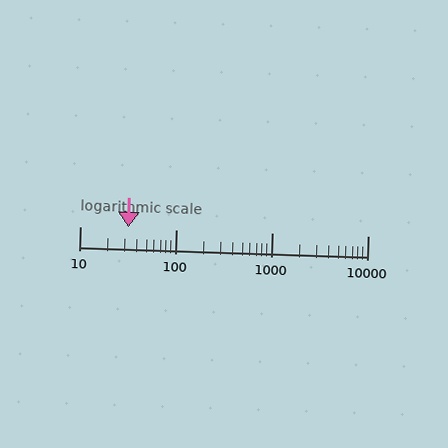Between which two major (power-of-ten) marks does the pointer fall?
The pointer is between 10 and 100.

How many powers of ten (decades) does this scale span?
The scale spans 3 decades, from 10 to 10000.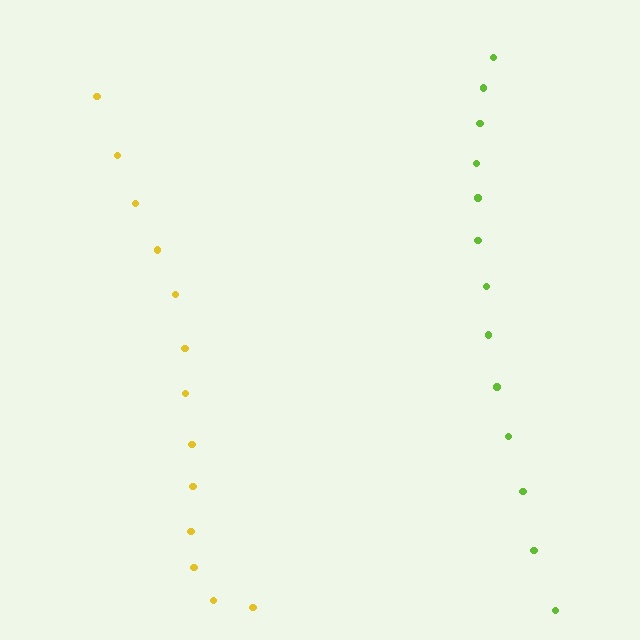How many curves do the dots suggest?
There are 2 distinct paths.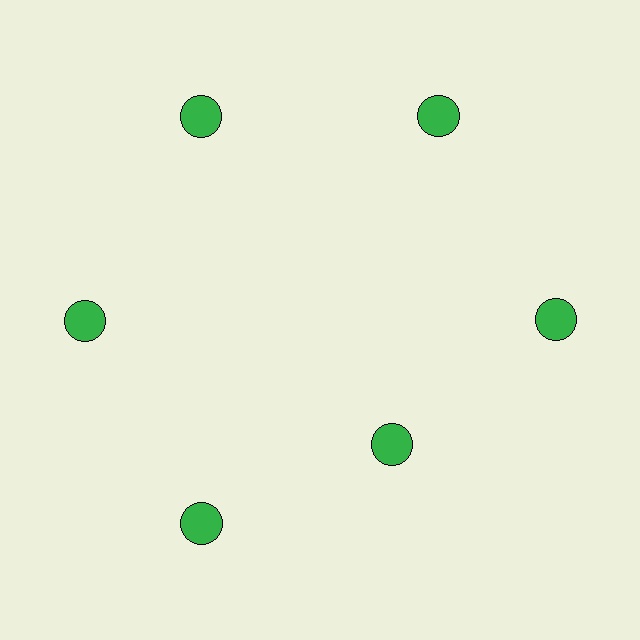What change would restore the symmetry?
The symmetry would be restored by moving it outward, back onto the ring so that all 6 circles sit at equal angles and equal distance from the center.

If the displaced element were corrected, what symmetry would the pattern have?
It would have 6-fold rotational symmetry — the pattern would map onto itself every 60 degrees.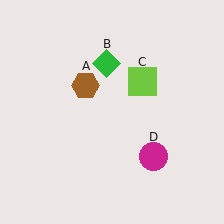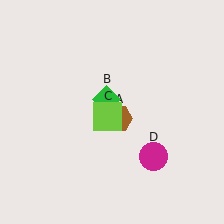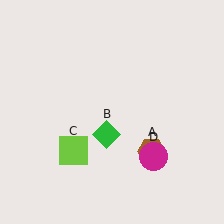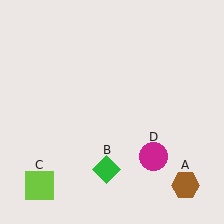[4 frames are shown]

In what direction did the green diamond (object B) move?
The green diamond (object B) moved down.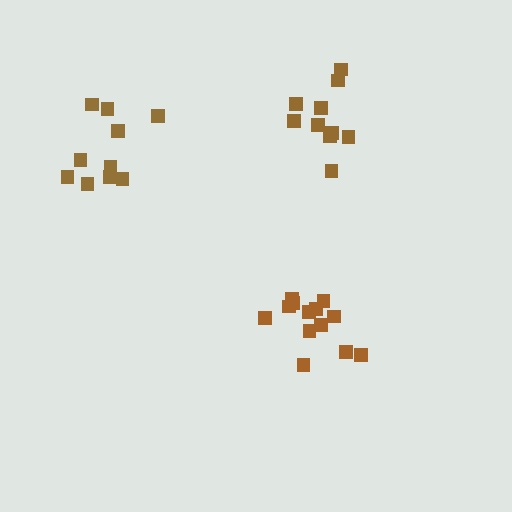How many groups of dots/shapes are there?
There are 3 groups.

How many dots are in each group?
Group 1: 13 dots, Group 2: 10 dots, Group 3: 10 dots (33 total).